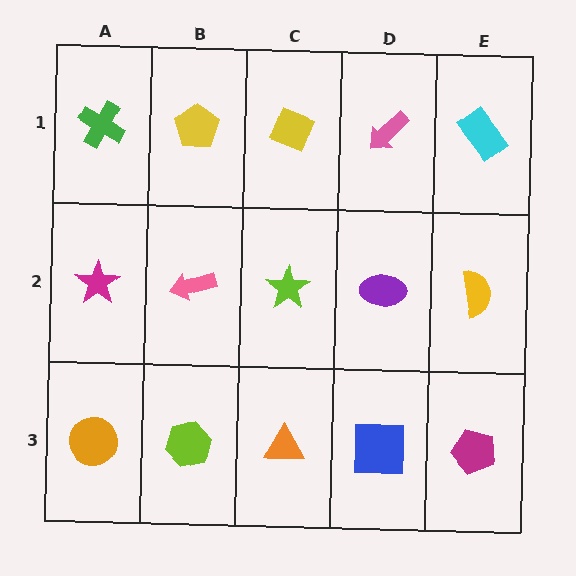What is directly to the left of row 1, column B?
A green cross.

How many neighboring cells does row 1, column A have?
2.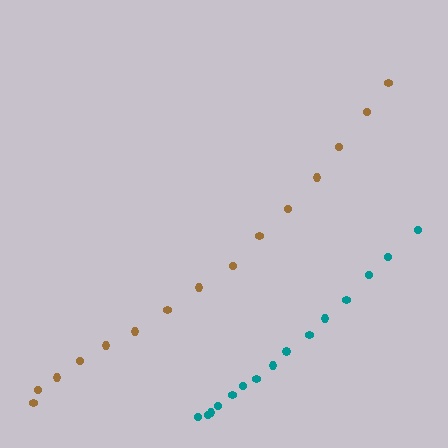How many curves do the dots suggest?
There are 2 distinct paths.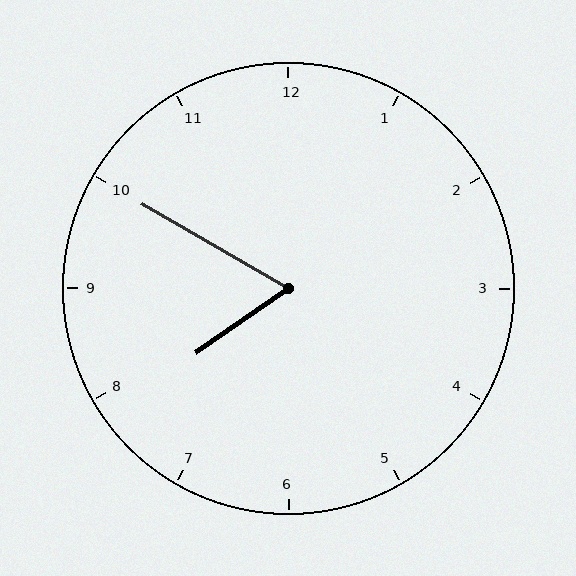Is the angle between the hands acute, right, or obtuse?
It is acute.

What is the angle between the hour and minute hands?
Approximately 65 degrees.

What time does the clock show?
7:50.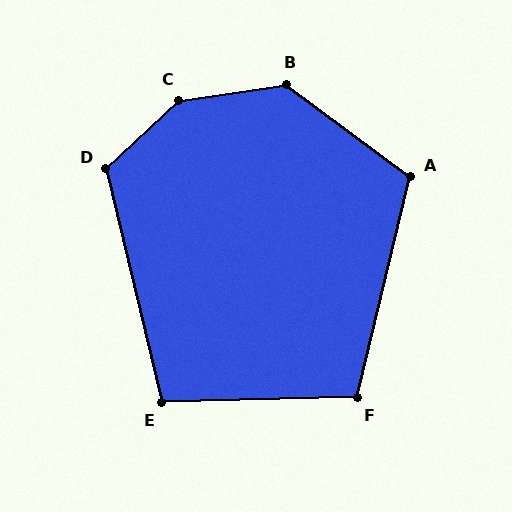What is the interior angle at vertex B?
Approximately 135 degrees (obtuse).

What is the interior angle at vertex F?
Approximately 105 degrees (obtuse).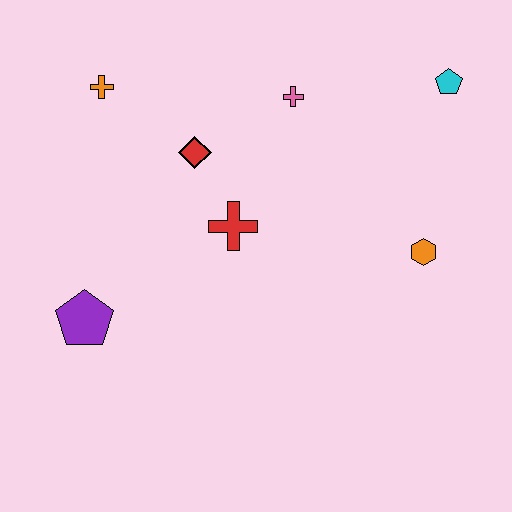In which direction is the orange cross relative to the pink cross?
The orange cross is to the left of the pink cross.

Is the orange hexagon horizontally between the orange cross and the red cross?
No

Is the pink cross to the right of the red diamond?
Yes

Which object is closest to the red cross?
The red diamond is closest to the red cross.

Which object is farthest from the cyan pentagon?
The purple pentagon is farthest from the cyan pentagon.